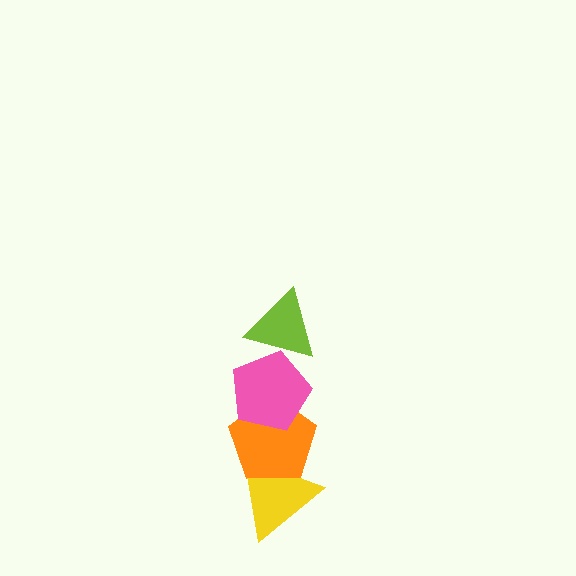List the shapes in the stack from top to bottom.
From top to bottom: the lime triangle, the pink pentagon, the orange pentagon, the yellow triangle.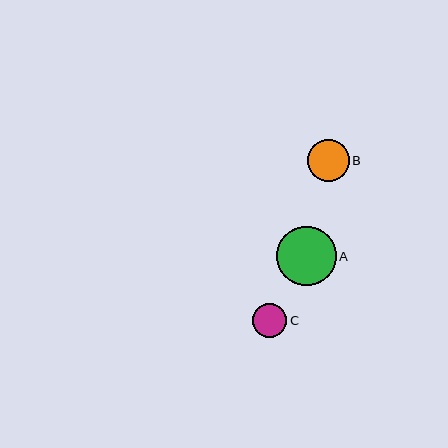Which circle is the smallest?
Circle C is the smallest with a size of approximately 34 pixels.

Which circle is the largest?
Circle A is the largest with a size of approximately 60 pixels.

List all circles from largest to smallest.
From largest to smallest: A, B, C.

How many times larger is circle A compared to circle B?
Circle A is approximately 1.4 times the size of circle B.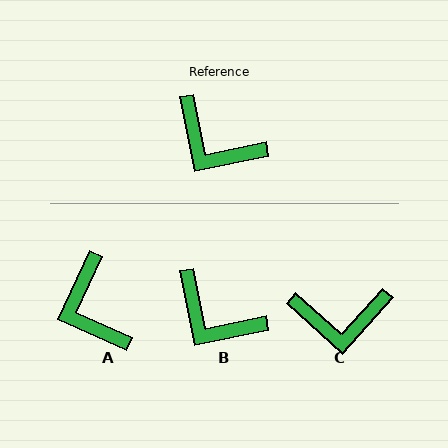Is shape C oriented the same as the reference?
No, it is off by about 36 degrees.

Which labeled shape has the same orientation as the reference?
B.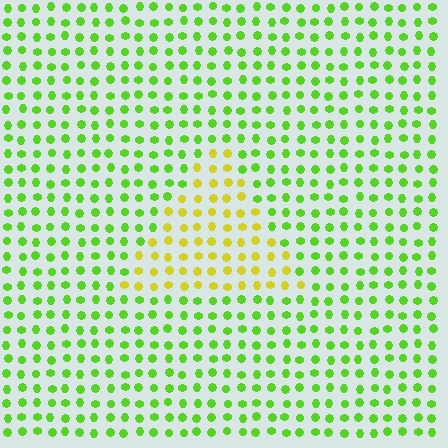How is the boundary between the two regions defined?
The boundary is defined purely by a slight shift in hue (about 44 degrees). Spacing, size, and orientation are identical on both sides.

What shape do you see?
I see a triangle.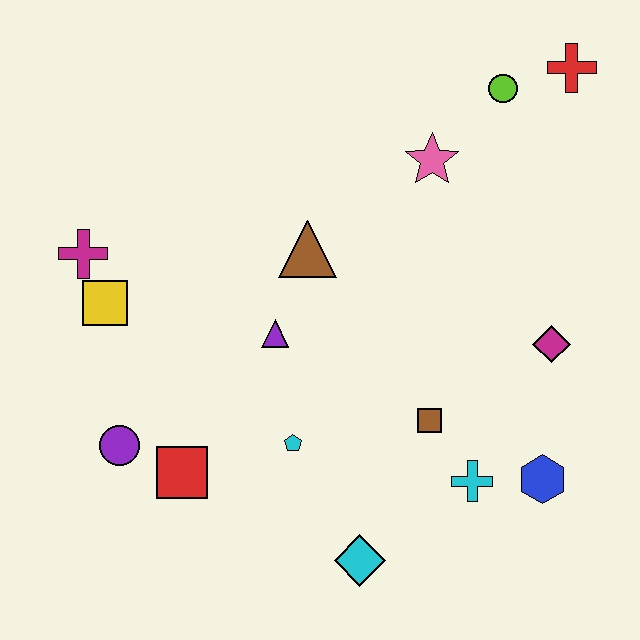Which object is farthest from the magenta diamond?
The magenta cross is farthest from the magenta diamond.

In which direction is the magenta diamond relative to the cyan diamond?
The magenta diamond is above the cyan diamond.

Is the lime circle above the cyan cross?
Yes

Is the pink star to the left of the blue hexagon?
Yes